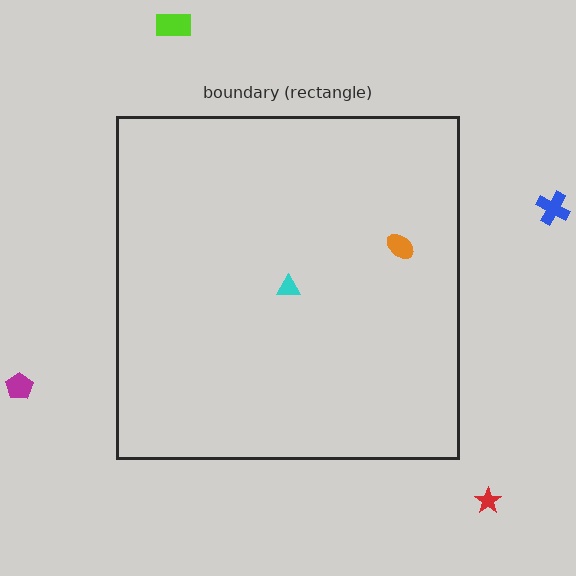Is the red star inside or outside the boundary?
Outside.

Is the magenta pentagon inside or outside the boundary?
Outside.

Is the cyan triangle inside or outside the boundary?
Inside.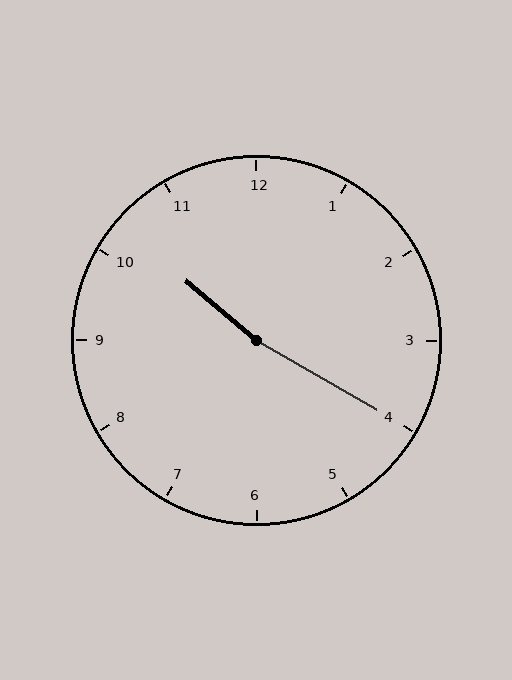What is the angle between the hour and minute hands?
Approximately 170 degrees.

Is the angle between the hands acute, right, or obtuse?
It is obtuse.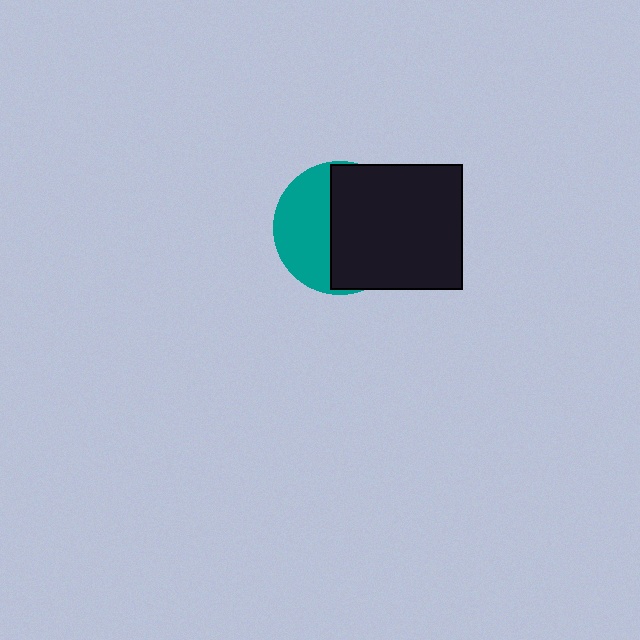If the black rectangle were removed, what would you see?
You would see the complete teal circle.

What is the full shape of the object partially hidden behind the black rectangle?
The partially hidden object is a teal circle.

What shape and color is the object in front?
The object in front is a black rectangle.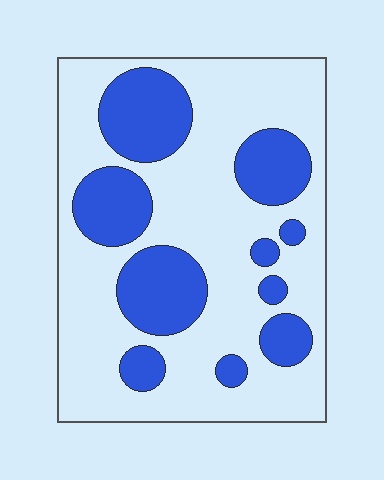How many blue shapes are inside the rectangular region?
10.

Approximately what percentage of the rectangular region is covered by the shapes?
Approximately 30%.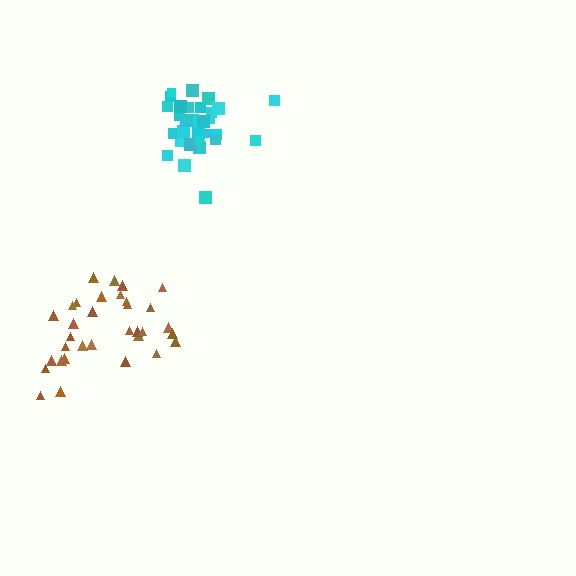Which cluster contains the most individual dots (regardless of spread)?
Brown (33).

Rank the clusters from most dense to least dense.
cyan, brown.